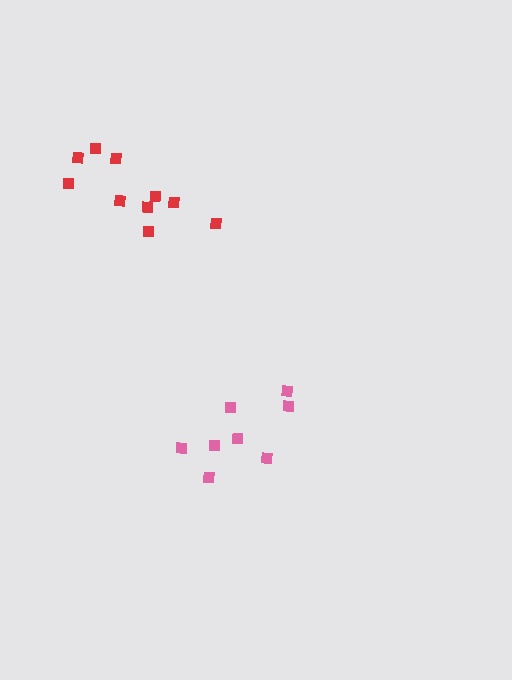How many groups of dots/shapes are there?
There are 2 groups.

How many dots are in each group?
Group 1: 8 dots, Group 2: 10 dots (18 total).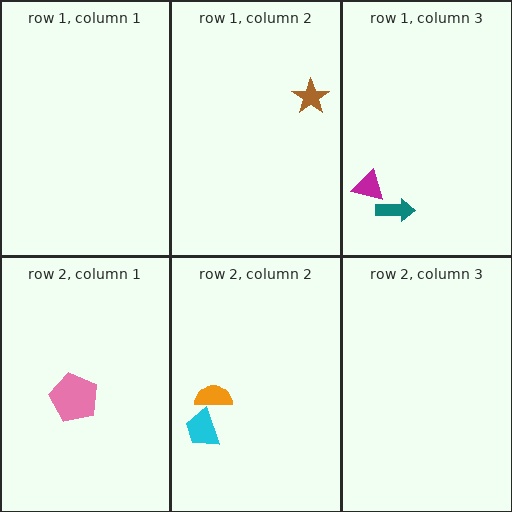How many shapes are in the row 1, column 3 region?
2.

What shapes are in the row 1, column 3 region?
The teal arrow, the magenta triangle.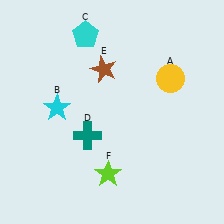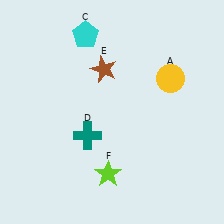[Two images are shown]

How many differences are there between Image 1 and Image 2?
There is 1 difference between the two images.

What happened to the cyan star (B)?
The cyan star (B) was removed in Image 2. It was in the top-left area of Image 1.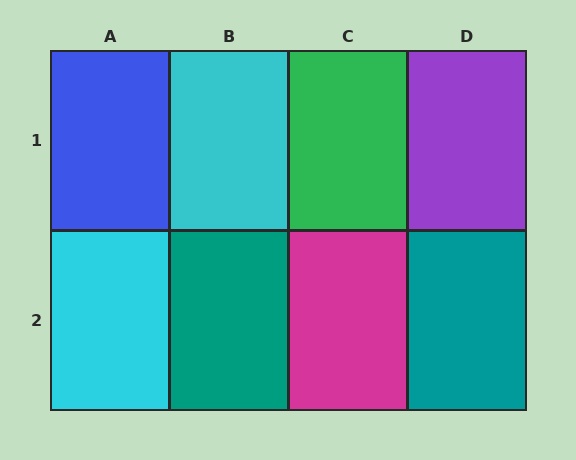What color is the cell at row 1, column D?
Purple.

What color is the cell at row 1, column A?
Blue.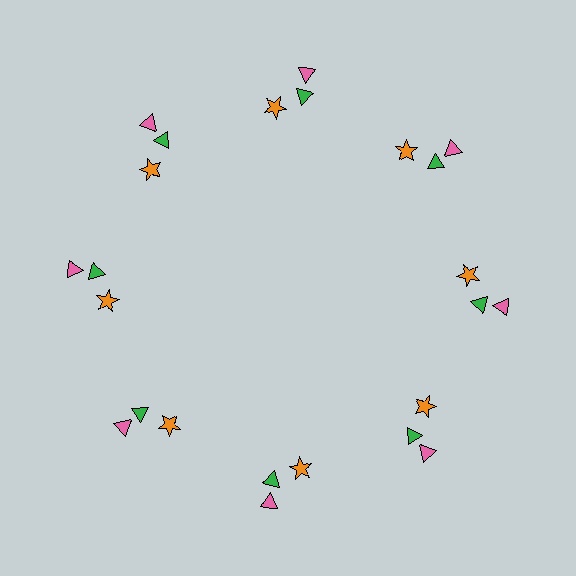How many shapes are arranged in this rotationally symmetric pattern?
There are 24 shapes, arranged in 8 groups of 3.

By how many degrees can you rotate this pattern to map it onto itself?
The pattern maps onto itself every 45 degrees of rotation.